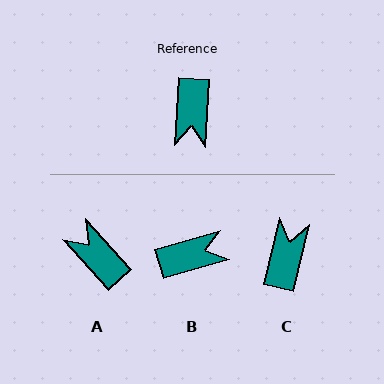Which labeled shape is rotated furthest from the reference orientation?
C, about 170 degrees away.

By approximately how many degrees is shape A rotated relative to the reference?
Approximately 134 degrees clockwise.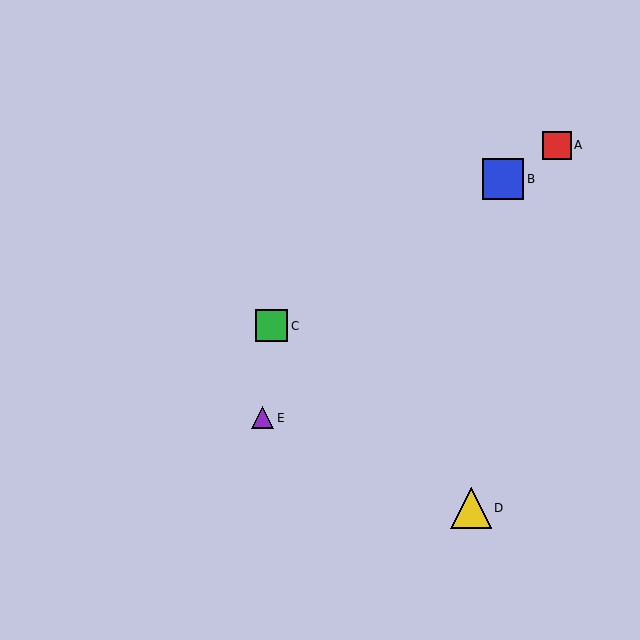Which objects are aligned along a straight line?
Objects A, B, C are aligned along a straight line.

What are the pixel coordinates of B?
Object B is at (503, 179).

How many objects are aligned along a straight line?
3 objects (A, B, C) are aligned along a straight line.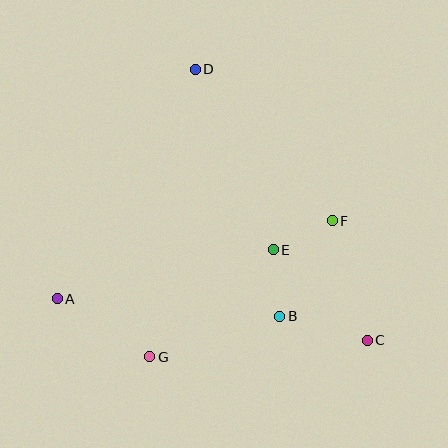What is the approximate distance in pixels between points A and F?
The distance between A and F is approximately 286 pixels.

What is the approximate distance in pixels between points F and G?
The distance between F and G is approximately 228 pixels.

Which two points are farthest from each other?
Points C and D are farthest from each other.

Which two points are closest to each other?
Points E and F are closest to each other.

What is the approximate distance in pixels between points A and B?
The distance between A and B is approximately 223 pixels.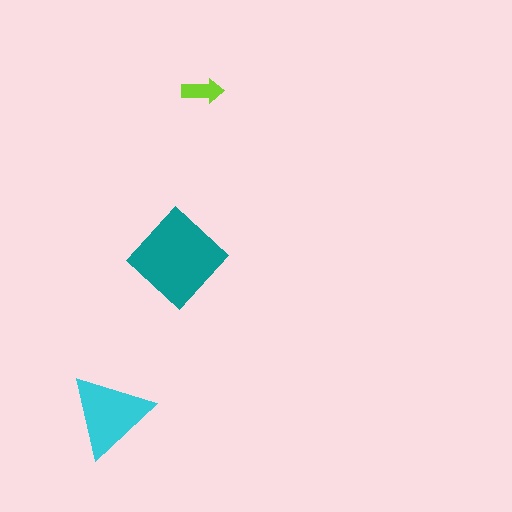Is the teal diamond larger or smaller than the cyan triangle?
Larger.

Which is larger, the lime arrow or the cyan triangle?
The cyan triangle.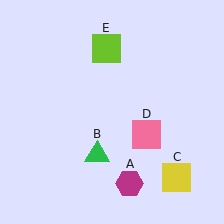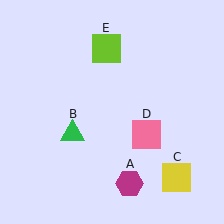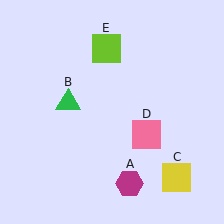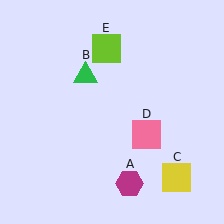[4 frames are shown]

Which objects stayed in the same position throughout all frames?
Magenta hexagon (object A) and yellow square (object C) and pink square (object D) and lime square (object E) remained stationary.